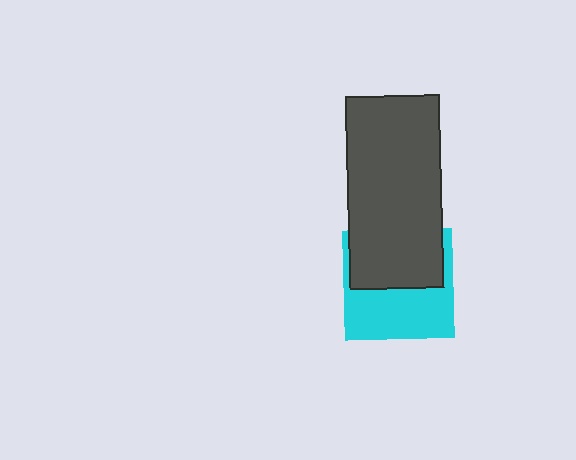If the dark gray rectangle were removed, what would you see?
You would see the complete cyan square.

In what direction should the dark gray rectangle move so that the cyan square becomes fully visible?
The dark gray rectangle should move up. That is the shortest direction to clear the overlap and leave the cyan square fully visible.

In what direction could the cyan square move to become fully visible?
The cyan square could move down. That would shift it out from behind the dark gray rectangle entirely.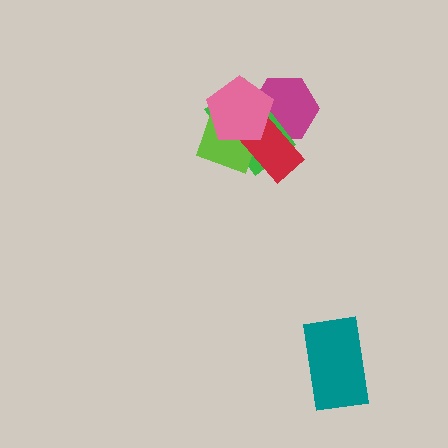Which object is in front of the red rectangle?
The pink pentagon is in front of the red rectangle.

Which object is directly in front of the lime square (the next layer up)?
The red rectangle is directly in front of the lime square.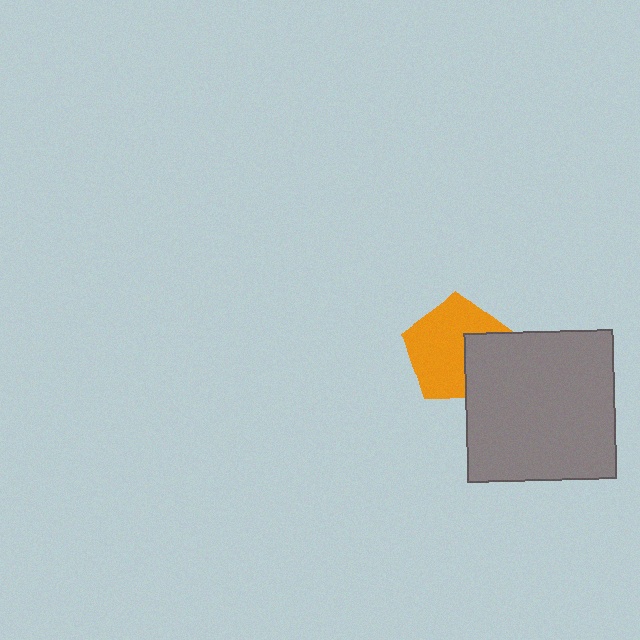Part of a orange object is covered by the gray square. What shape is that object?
It is a pentagon.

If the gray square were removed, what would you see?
You would see the complete orange pentagon.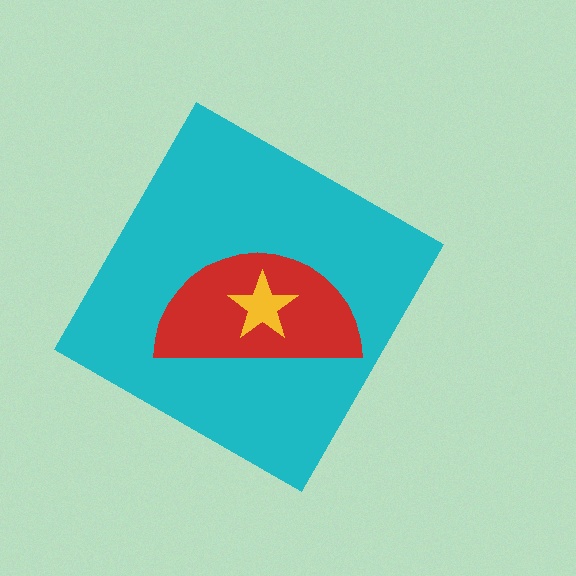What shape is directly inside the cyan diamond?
The red semicircle.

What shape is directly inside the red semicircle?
The yellow star.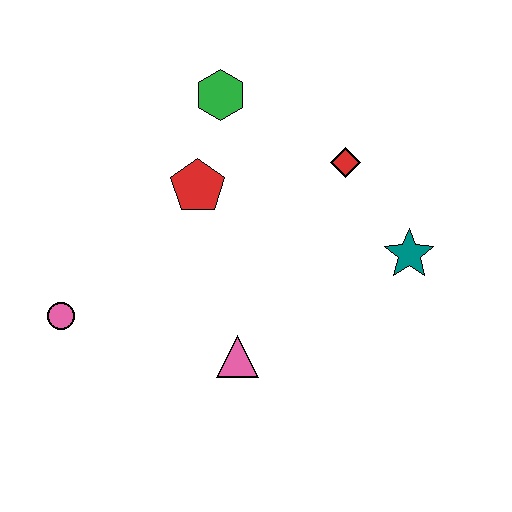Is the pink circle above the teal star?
No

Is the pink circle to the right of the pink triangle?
No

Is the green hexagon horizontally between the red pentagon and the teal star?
Yes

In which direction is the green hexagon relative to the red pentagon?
The green hexagon is above the red pentagon.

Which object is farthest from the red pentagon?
The teal star is farthest from the red pentagon.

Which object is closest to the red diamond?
The teal star is closest to the red diamond.